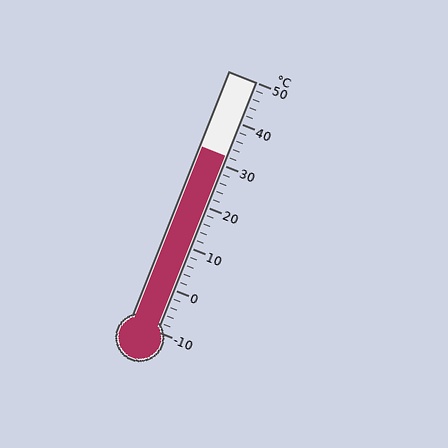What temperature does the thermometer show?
The thermometer shows approximately 32°C.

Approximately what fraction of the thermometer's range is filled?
The thermometer is filled to approximately 70% of its range.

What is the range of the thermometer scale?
The thermometer scale ranges from -10°C to 50°C.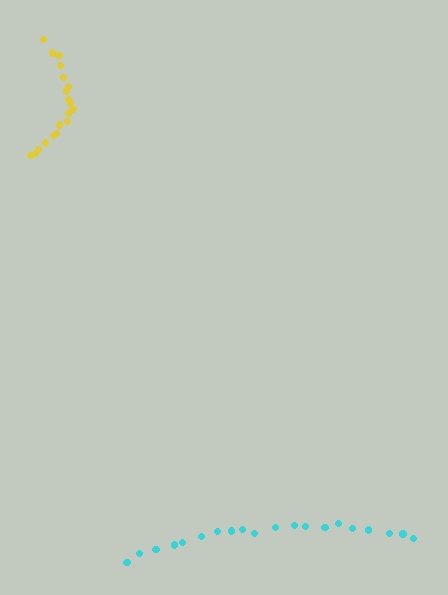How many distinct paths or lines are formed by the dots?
There are 2 distinct paths.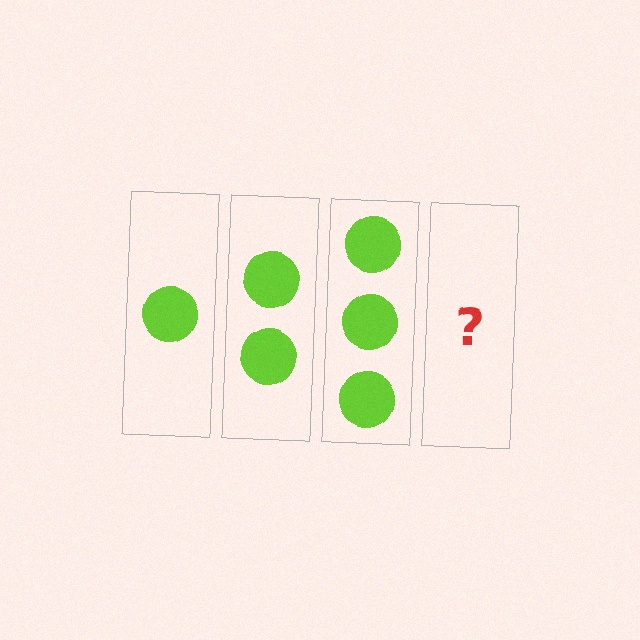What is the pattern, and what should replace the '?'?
The pattern is that each step adds one more circle. The '?' should be 4 circles.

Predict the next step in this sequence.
The next step is 4 circles.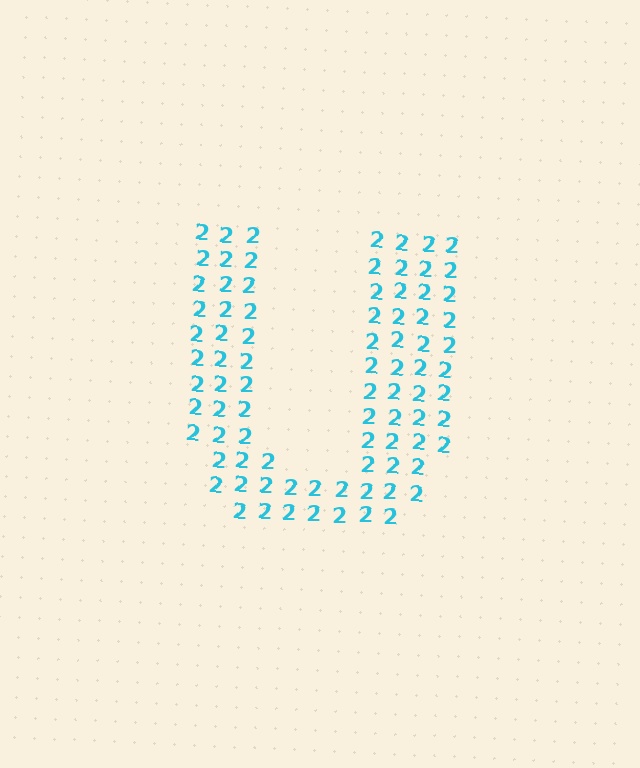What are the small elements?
The small elements are digit 2's.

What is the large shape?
The large shape is the letter U.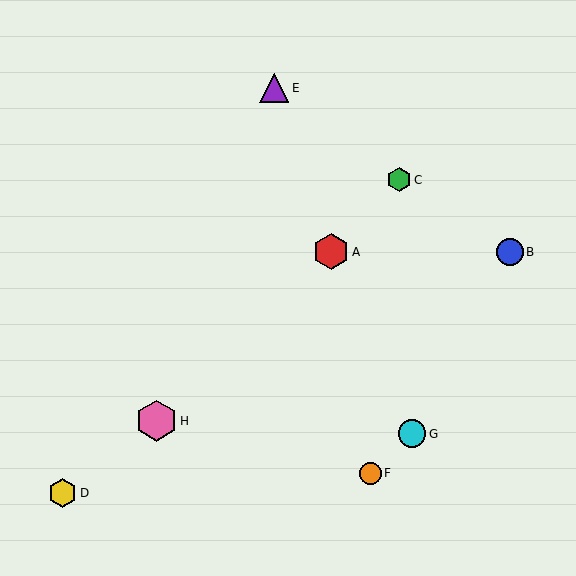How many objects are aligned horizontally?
2 objects (A, B) are aligned horizontally.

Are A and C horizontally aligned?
No, A is at y≈252 and C is at y≈180.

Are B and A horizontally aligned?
Yes, both are at y≈252.